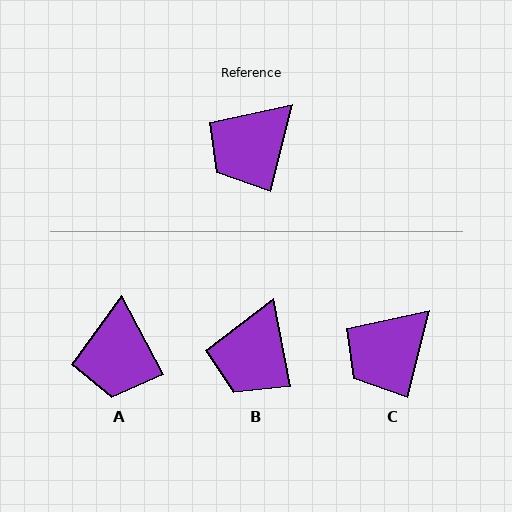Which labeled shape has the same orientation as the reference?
C.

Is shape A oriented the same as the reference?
No, it is off by about 42 degrees.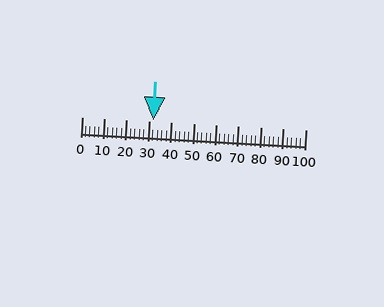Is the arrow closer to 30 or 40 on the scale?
The arrow is closer to 30.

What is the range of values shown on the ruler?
The ruler shows values from 0 to 100.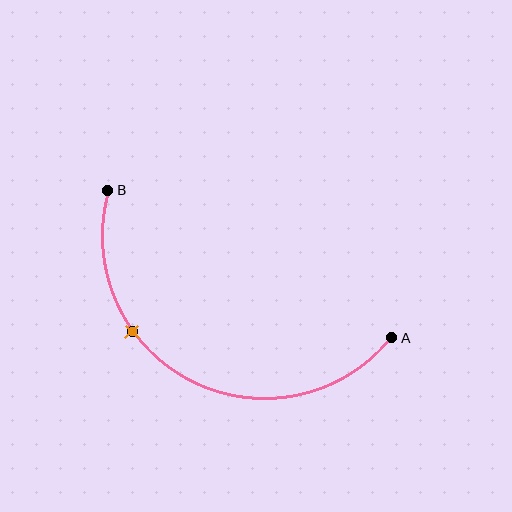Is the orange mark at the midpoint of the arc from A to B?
No. The orange mark lies on the arc but is closer to endpoint B. The arc midpoint would be at the point on the curve equidistant along the arc from both A and B.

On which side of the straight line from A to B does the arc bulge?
The arc bulges below the straight line connecting A and B.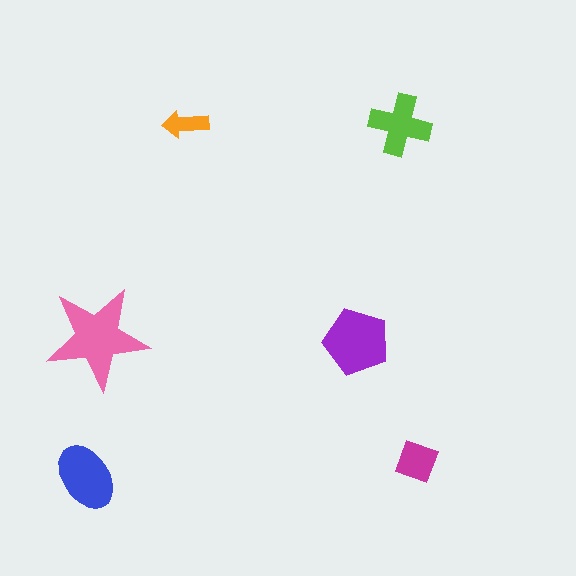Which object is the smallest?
The orange arrow.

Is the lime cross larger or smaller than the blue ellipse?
Smaller.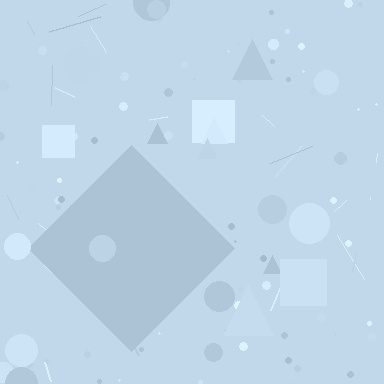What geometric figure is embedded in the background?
A diamond is embedded in the background.